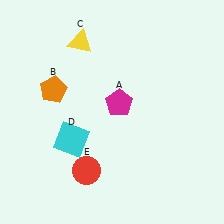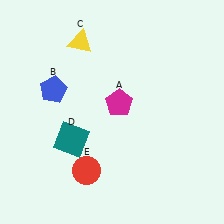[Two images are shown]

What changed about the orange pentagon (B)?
In Image 1, B is orange. In Image 2, it changed to blue.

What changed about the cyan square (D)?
In Image 1, D is cyan. In Image 2, it changed to teal.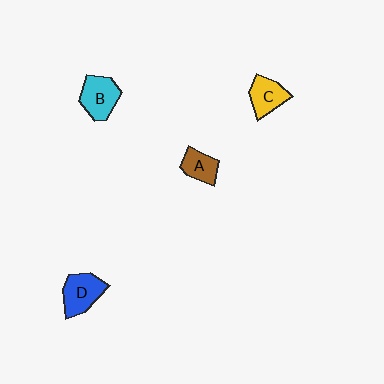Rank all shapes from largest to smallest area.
From largest to smallest: B (cyan), D (blue), C (yellow), A (brown).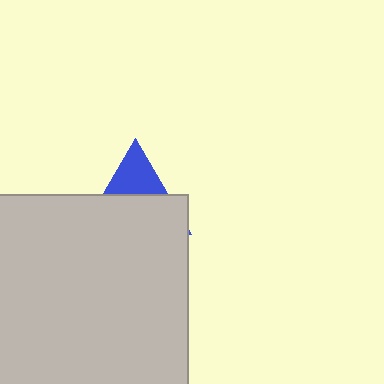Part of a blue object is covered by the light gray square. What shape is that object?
It is a triangle.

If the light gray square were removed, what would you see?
You would see the complete blue triangle.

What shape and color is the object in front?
The object in front is a light gray square.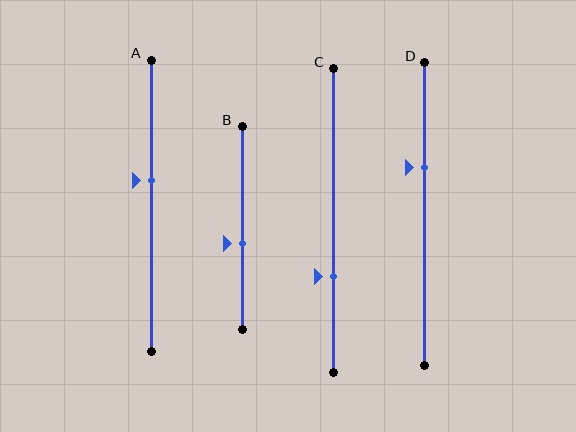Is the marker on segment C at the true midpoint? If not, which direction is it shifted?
No, the marker on segment C is shifted downward by about 19% of the segment length.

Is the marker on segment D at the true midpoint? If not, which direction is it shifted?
No, the marker on segment D is shifted upward by about 16% of the segment length.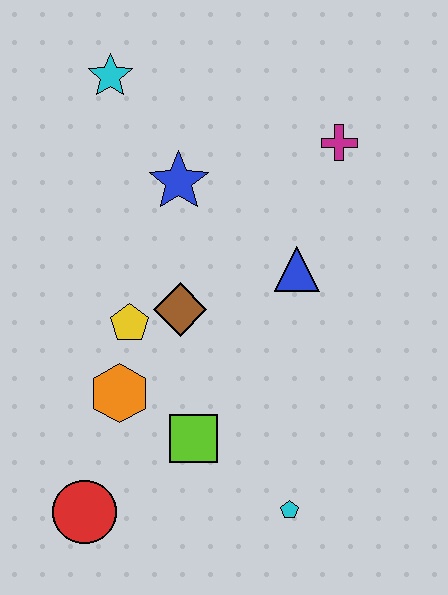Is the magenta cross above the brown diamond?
Yes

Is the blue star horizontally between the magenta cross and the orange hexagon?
Yes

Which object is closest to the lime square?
The orange hexagon is closest to the lime square.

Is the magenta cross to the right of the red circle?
Yes